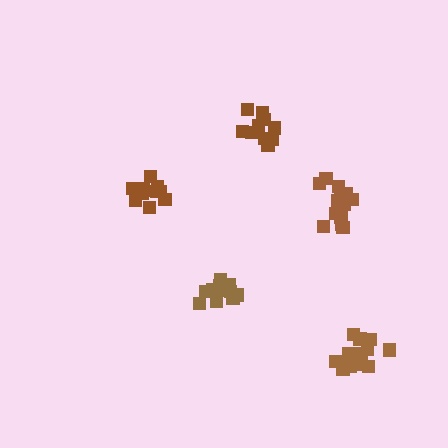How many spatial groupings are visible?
There are 5 spatial groupings.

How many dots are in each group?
Group 1: 12 dots, Group 2: 15 dots, Group 3: 13 dots, Group 4: 12 dots, Group 5: 16 dots (68 total).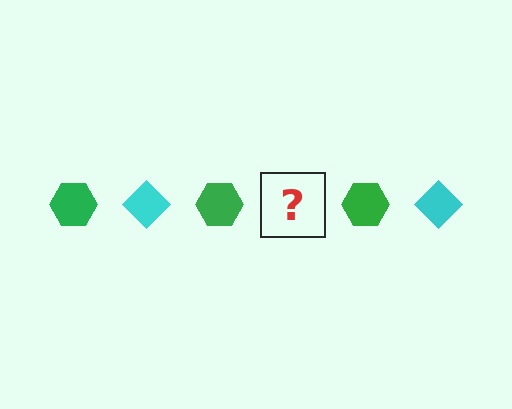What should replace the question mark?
The question mark should be replaced with a cyan diamond.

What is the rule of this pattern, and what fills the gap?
The rule is that the pattern alternates between green hexagon and cyan diamond. The gap should be filled with a cyan diamond.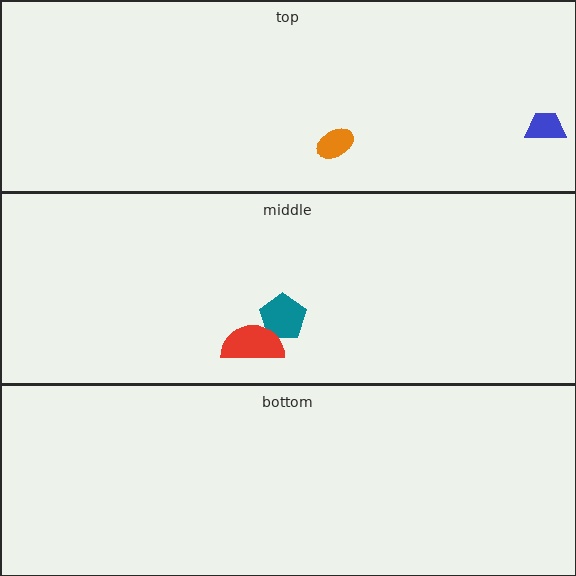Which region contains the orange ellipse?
The top region.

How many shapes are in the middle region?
2.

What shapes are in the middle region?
The teal pentagon, the red semicircle.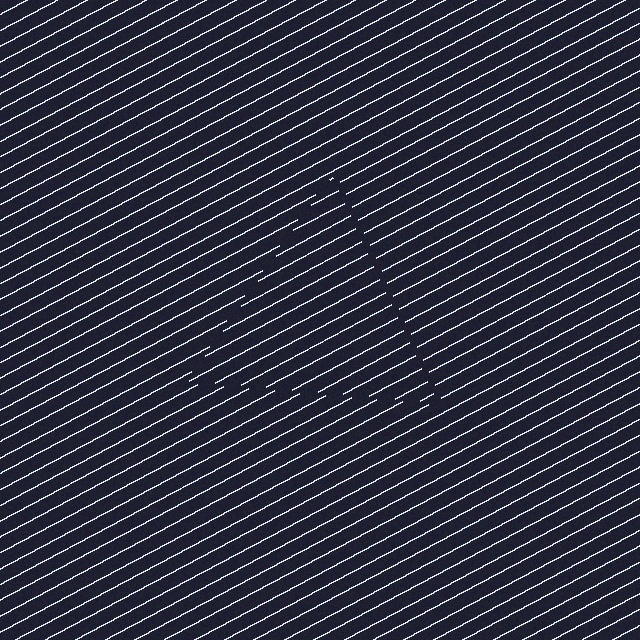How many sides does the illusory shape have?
3 sides — the line-ends trace a triangle.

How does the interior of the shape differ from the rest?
The interior of the shape contains the same grating, shifted by half a period — the contour is defined by the phase discontinuity where line-ends from the inner and outer gratings abut.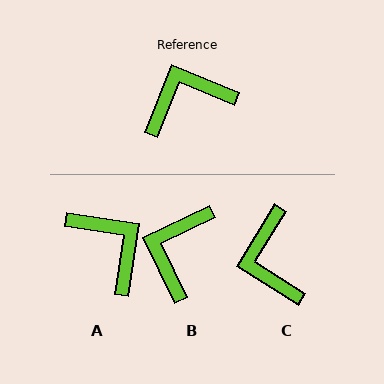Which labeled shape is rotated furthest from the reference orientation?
C, about 80 degrees away.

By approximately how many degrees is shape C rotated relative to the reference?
Approximately 80 degrees counter-clockwise.